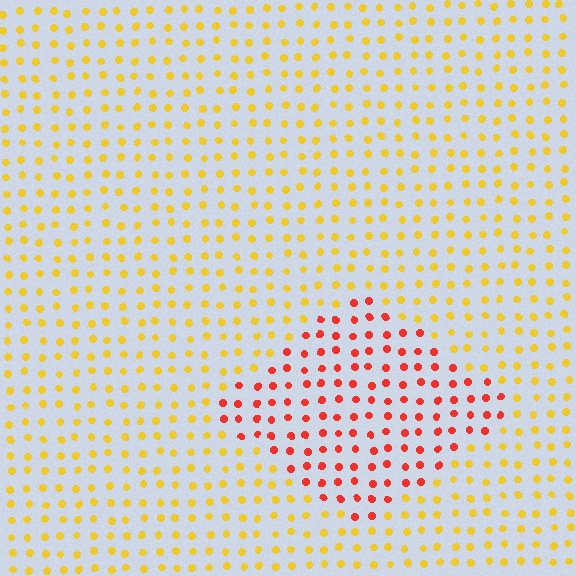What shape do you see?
I see a diamond.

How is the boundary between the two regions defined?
The boundary is defined purely by a slight shift in hue (about 47 degrees). Spacing, size, and orientation are identical on both sides.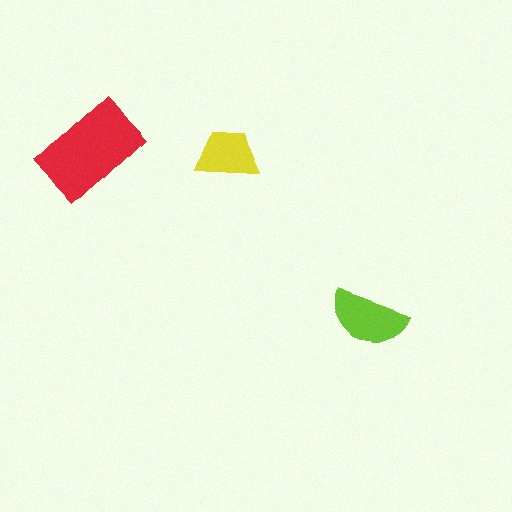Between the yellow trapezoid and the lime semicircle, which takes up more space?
The lime semicircle.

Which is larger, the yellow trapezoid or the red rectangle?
The red rectangle.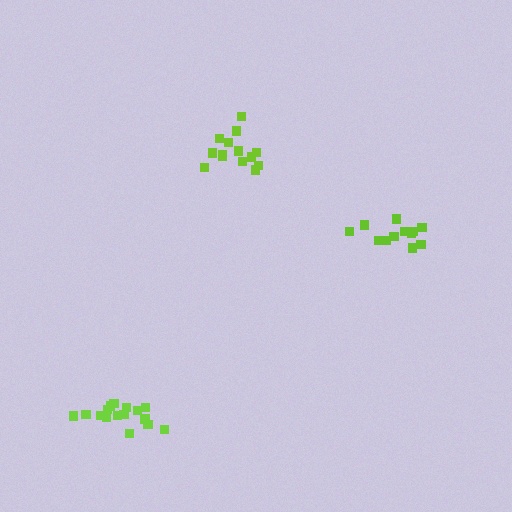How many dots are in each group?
Group 1: 12 dots, Group 2: 16 dots, Group 3: 14 dots (42 total).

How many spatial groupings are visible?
There are 3 spatial groupings.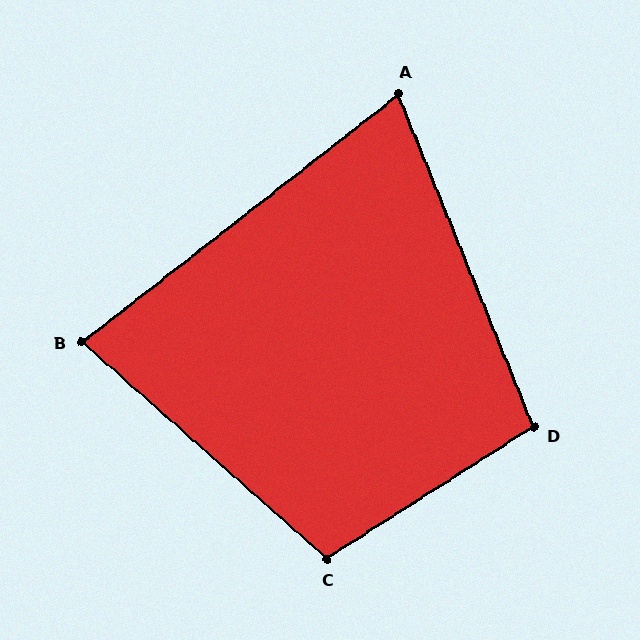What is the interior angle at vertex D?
Approximately 100 degrees (obtuse).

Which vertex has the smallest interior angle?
A, at approximately 74 degrees.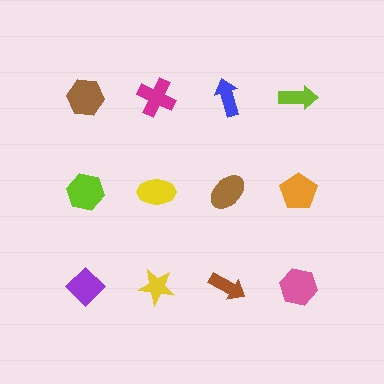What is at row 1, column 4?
A lime arrow.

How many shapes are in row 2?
4 shapes.